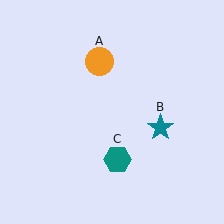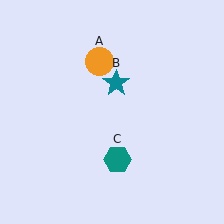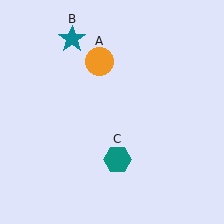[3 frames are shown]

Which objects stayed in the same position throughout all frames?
Orange circle (object A) and teal hexagon (object C) remained stationary.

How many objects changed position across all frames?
1 object changed position: teal star (object B).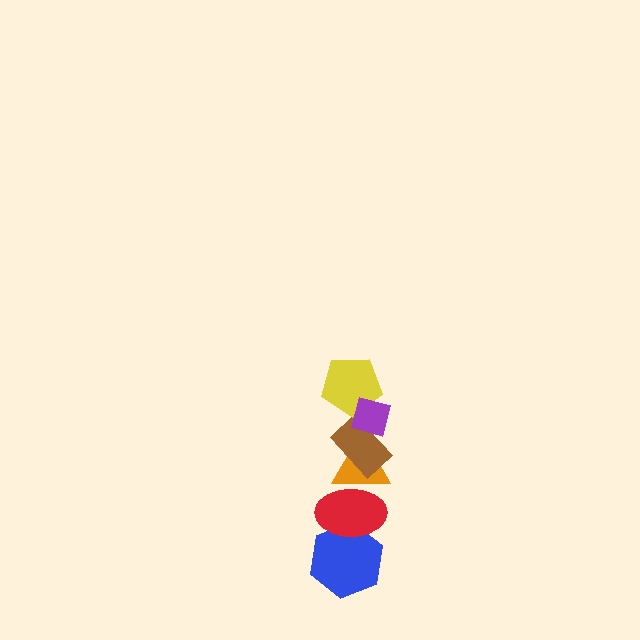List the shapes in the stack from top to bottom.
From top to bottom: the purple square, the yellow pentagon, the brown rectangle, the orange triangle, the red ellipse, the blue hexagon.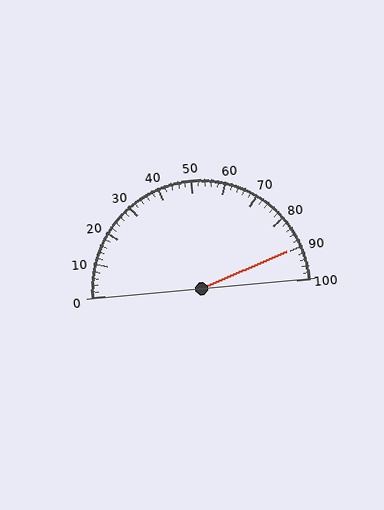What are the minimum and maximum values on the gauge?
The gauge ranges from 0 to 100.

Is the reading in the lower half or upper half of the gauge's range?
The reading is in the upper half of the range (0 to 100).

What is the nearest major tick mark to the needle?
The nearest major tick mark is 90.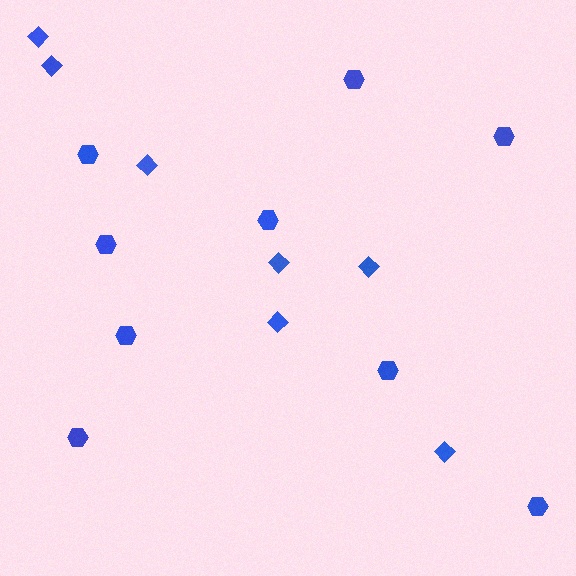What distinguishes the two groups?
There are 2 groups: one group of hexagons (9) and one group of diamonds (7).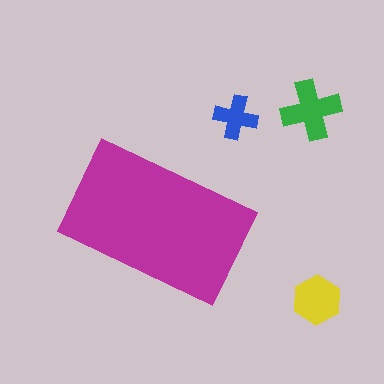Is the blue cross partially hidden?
No, the blue cross is fully visible.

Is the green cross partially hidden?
No, the green cross is fully visible.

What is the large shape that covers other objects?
A magenta rectangle.